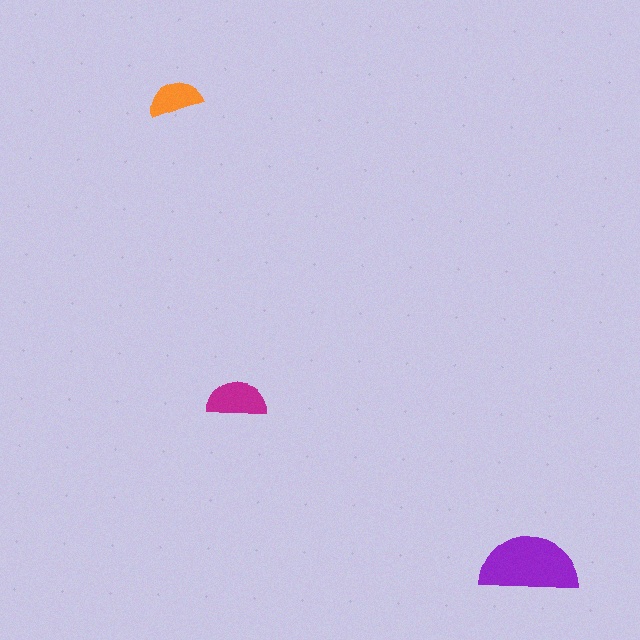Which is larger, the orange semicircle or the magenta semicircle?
The magenta one.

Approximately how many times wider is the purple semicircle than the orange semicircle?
About 2 times wider.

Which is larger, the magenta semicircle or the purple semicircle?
The purple one.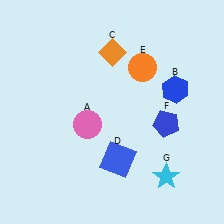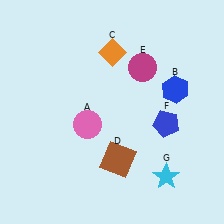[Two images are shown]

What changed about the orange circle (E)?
In Image 1, E is orange. In Image 2, it changed to magenta.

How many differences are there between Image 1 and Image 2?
There are 2 differences between the two images.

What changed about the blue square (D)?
In Image 1, D is blue. In Image 2, it changed to brown.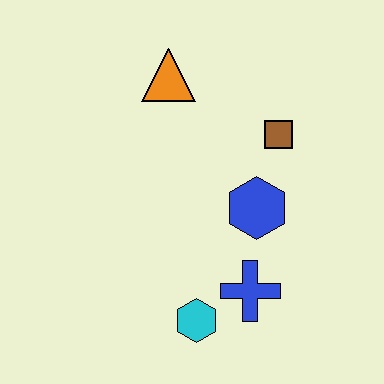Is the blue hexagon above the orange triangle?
No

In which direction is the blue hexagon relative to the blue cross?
The blue hexagon is above the blue cross.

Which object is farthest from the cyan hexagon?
The orange triangle is farthest from the cyan hexagon.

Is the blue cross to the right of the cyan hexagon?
Yes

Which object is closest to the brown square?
The blue hexagon is closest to the brown square.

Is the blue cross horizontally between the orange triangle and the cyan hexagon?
No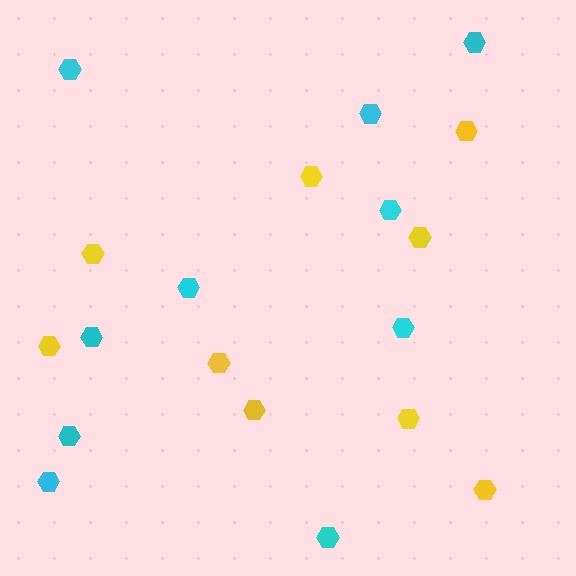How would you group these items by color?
There are 2 groups: one group of yellow hexagons (9) and one group of cyan hexagons (10).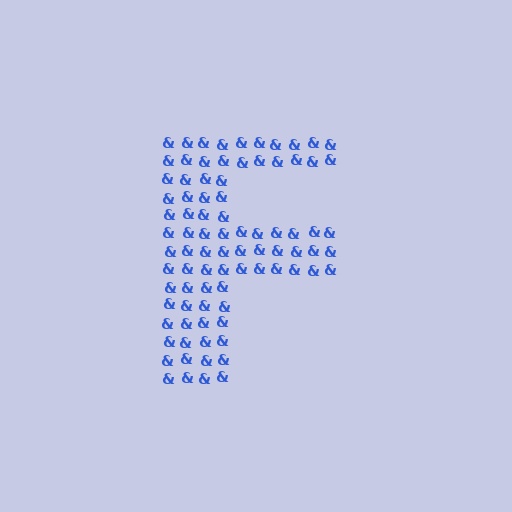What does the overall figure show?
The overall figure shows the letter F.